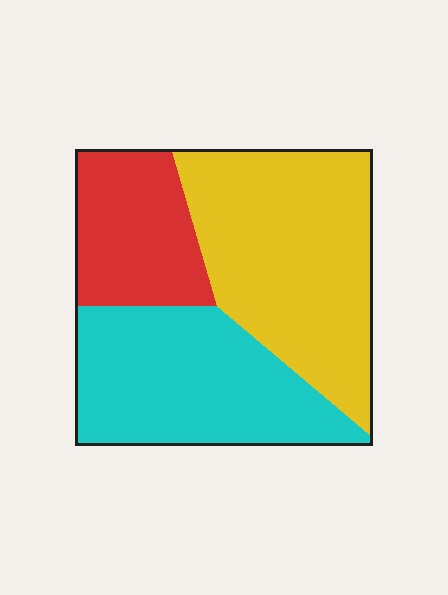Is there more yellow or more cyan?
Yellow.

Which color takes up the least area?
Red, at roughly 20%.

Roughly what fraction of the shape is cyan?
Cyan takes up between a quarter and a half of the shape.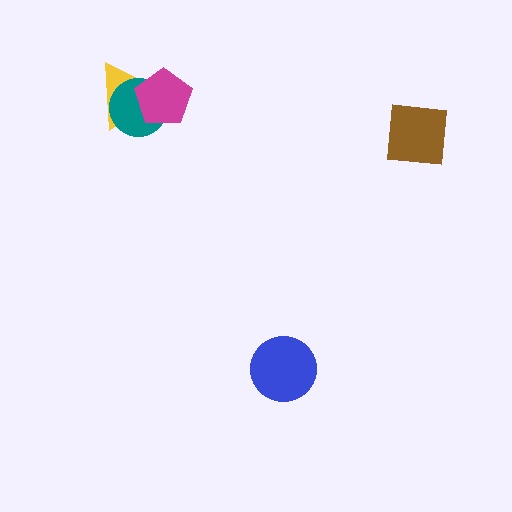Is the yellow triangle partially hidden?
Yes, it is partially covered by another shape.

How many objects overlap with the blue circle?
0 objects overlap with the blue circle.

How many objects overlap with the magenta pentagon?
2 objects overlap with the magenta pentagon.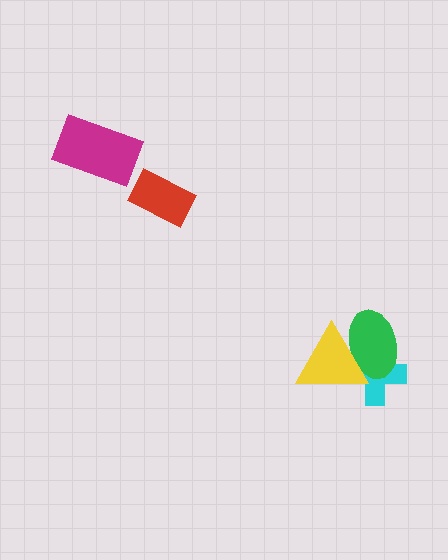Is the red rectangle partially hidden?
No, no other shape covers it.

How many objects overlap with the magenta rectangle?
0 objects overlap with the magenta rectangle.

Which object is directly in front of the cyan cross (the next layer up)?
The green ellipse is directly in front of the cyan cross.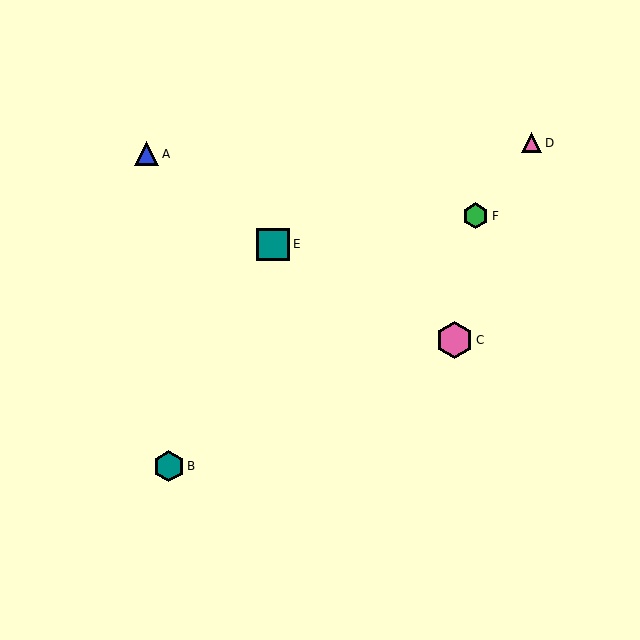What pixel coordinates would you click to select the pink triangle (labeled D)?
Click at (532, 143) to select the pink triangle D.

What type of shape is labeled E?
Shape E is a teal square.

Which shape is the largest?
The pink hexagon (labeled C) is the largest.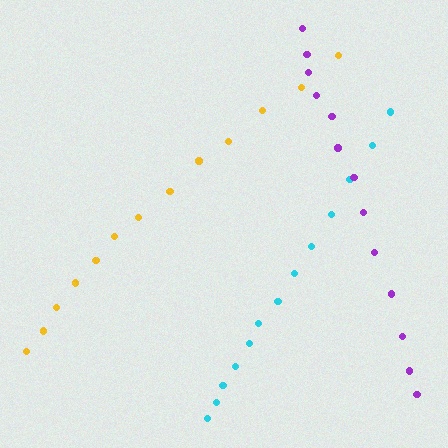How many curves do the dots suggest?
There are 3 distinct paths.